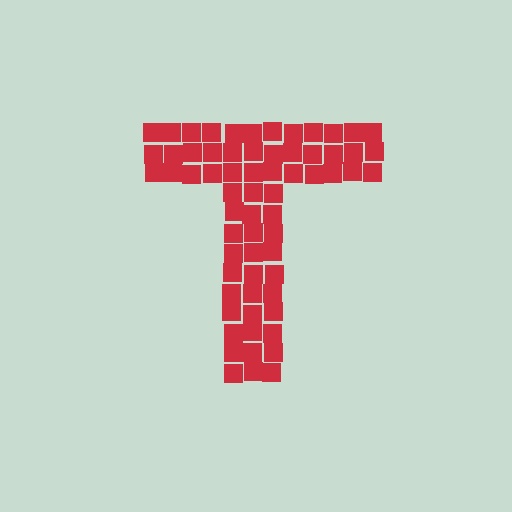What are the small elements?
The small elements are squares.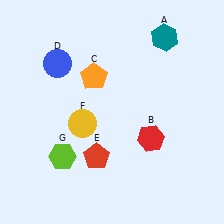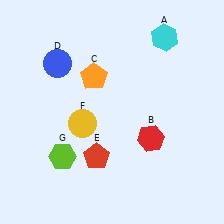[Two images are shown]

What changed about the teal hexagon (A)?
In Image 1, A is teal. In Image 2, it changed to cyan.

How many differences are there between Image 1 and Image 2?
There is 1 difference between the two images.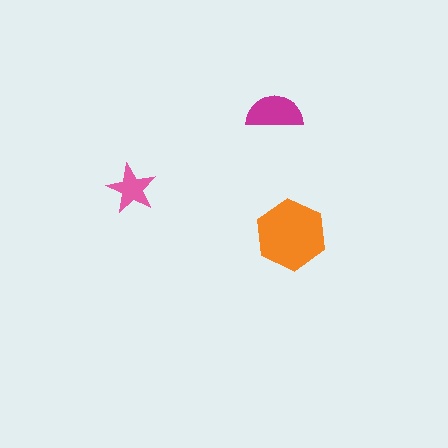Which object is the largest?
The orange hexagon.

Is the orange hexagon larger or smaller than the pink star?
Larger.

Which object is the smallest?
The pink star.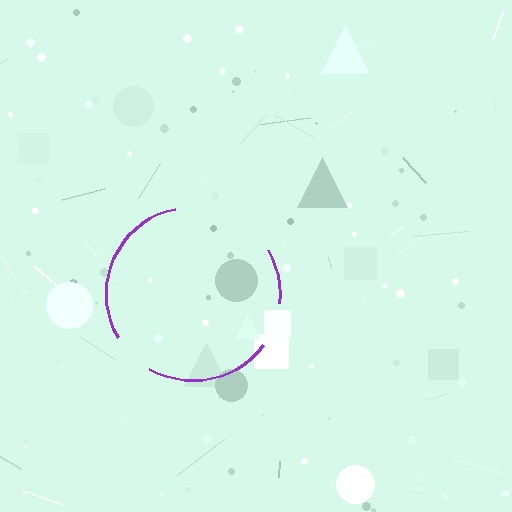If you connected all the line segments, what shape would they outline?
They would outline a circle.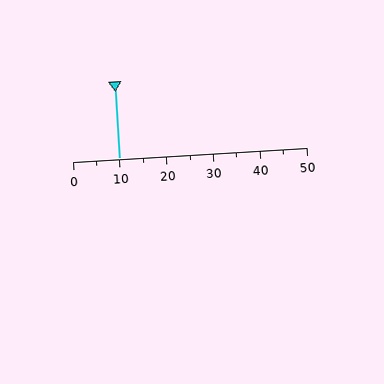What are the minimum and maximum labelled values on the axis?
The axis runs from 0 to 50.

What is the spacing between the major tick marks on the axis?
The major ticks are spaced 10 apart.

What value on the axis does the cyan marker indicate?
The marker indicates approximately 10.